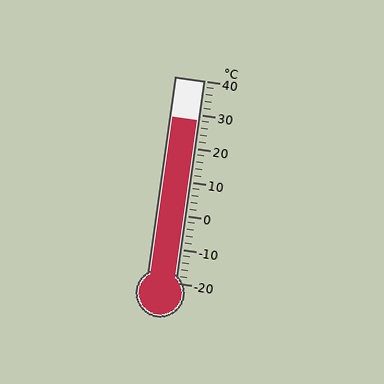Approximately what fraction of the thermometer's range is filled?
The thermometer is filled to approximately 80% of its range.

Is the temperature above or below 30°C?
The temperature is below 30°C.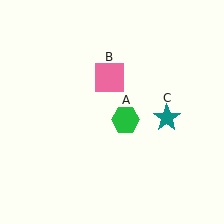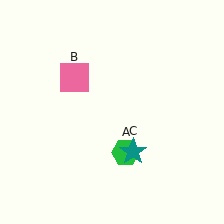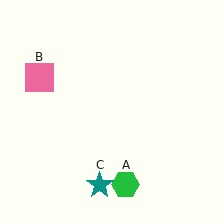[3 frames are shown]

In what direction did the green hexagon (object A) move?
The green hexagon (object A) moved down.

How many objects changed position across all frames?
3 objects changed position: green hexagon (object A), pink square (object B), teal star (object C).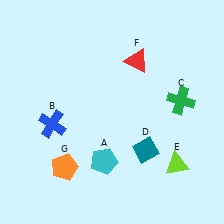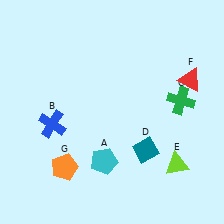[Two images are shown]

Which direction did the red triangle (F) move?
The red triangle (F) moved right.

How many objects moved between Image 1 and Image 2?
1 object moved between the two images.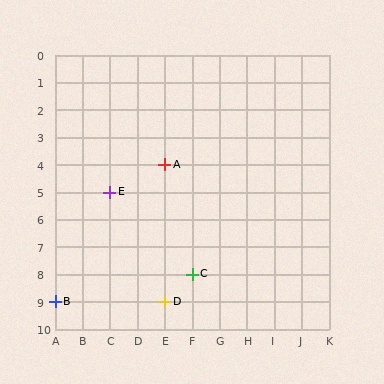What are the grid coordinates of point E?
Point E is at grid coordinates (C, 5).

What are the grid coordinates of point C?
Point C is at grid coordinates (F, 8).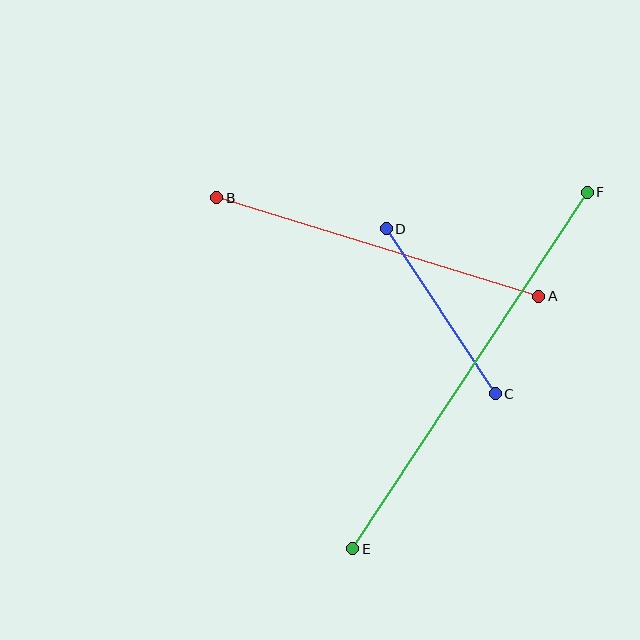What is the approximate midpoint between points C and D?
The midpoint is at approximately (441, 311) pixels.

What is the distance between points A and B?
The distance is approximately 337 pixels.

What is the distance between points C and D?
The distance is approximately 198 pixels.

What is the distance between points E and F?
The distance is approximately 427 pixels.